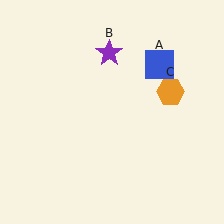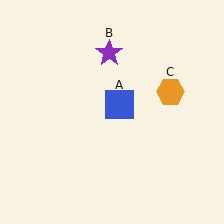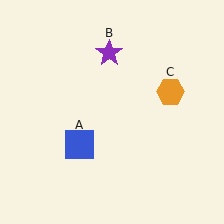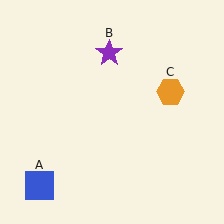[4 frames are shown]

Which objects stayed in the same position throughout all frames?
Purple star (object B) and orange hexagon (object C) remained stationary.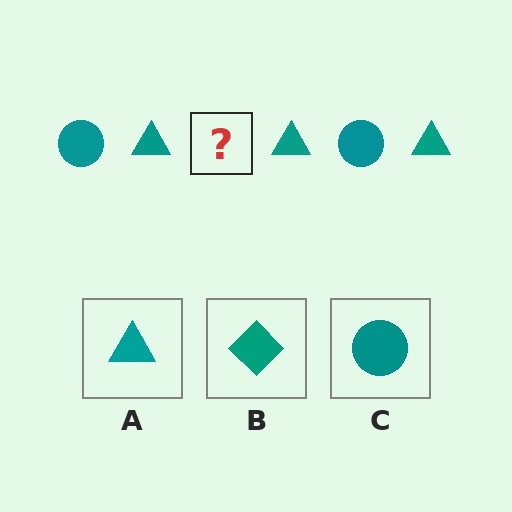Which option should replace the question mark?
Option C.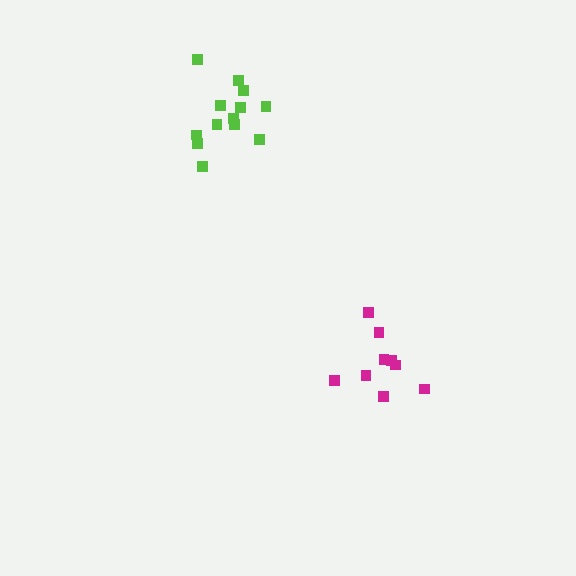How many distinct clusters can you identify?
There are 2 distinct clusters.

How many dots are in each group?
Group 1: 9 dots, Group 2: 13 dots (22 total).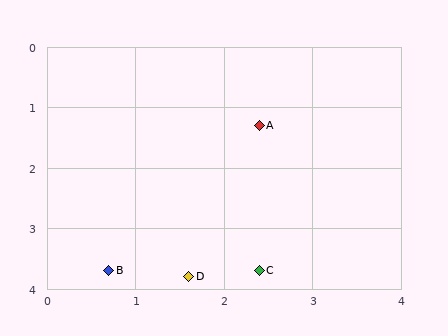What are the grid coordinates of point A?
Point A is at approximately (2.4, 1.3).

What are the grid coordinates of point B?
Point B is at approximately (0.7, 3.7).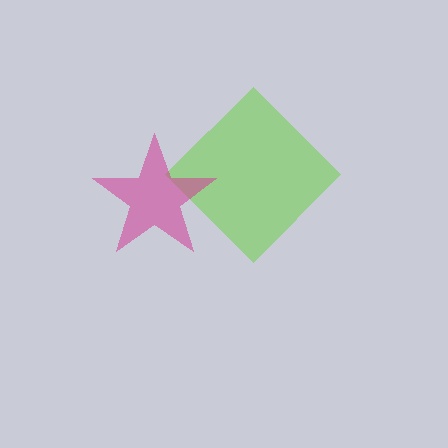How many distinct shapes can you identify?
There are 2 distinct shapes: a lime diamond, a magenta star.